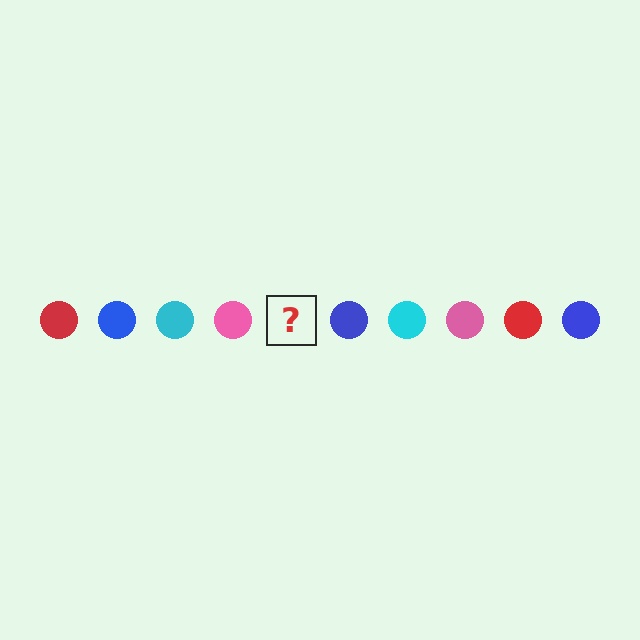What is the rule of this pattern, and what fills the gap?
The rule is that the pattern cycles through red, blue, cyan, pink circles. The gap should be filled with a red circle.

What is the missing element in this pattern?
The missing element is a red circle.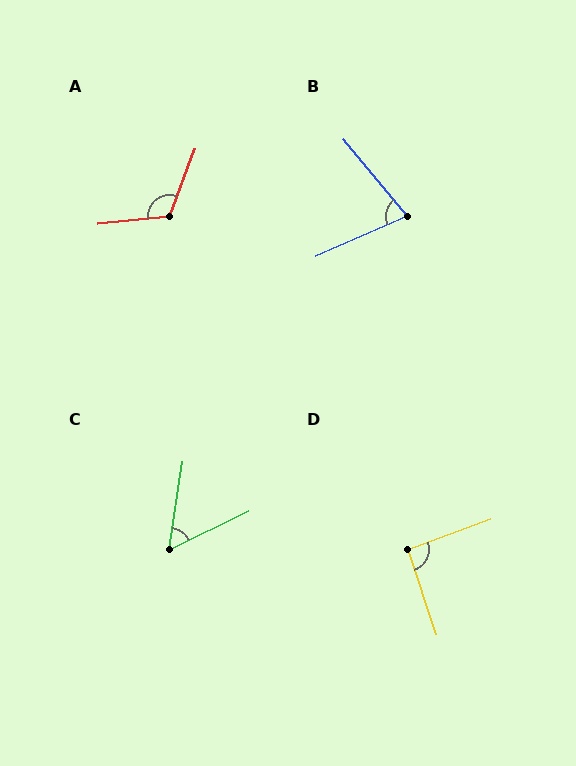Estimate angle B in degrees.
Approximately 74 degrees.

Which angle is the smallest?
C, at approximately 55 degrees.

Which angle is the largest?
A, at approximately 116 degrees.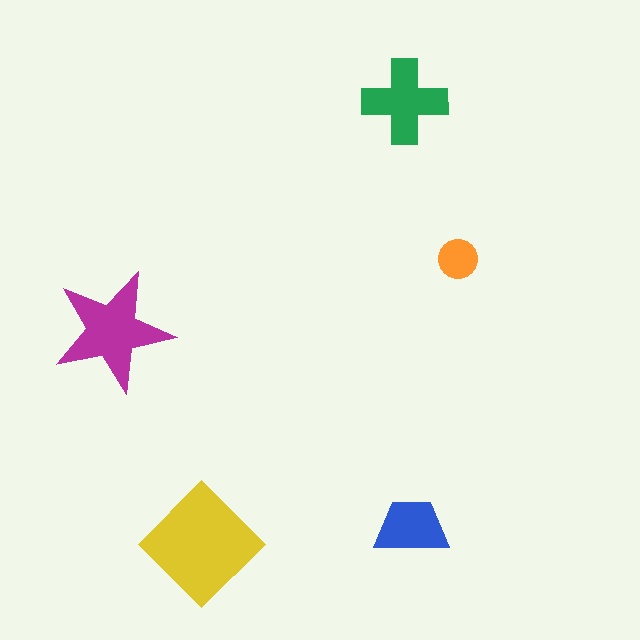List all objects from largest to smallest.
The yellow diamond, the magenta star, the green cross, the blue trapezoid, the orange circle.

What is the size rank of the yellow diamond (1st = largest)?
1st.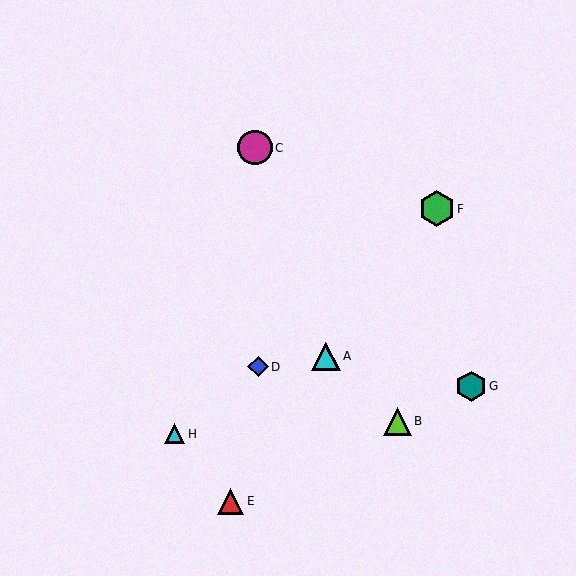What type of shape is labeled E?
Shape E is a red triangle.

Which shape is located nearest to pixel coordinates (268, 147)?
The magenta circle (labeled C) at (255, 148) is nearest to that location.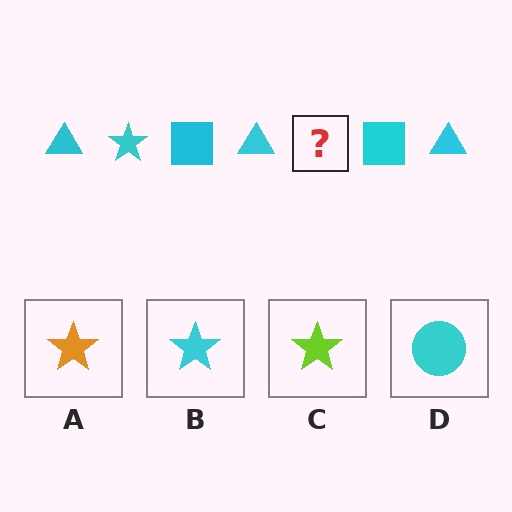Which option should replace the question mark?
Option B.